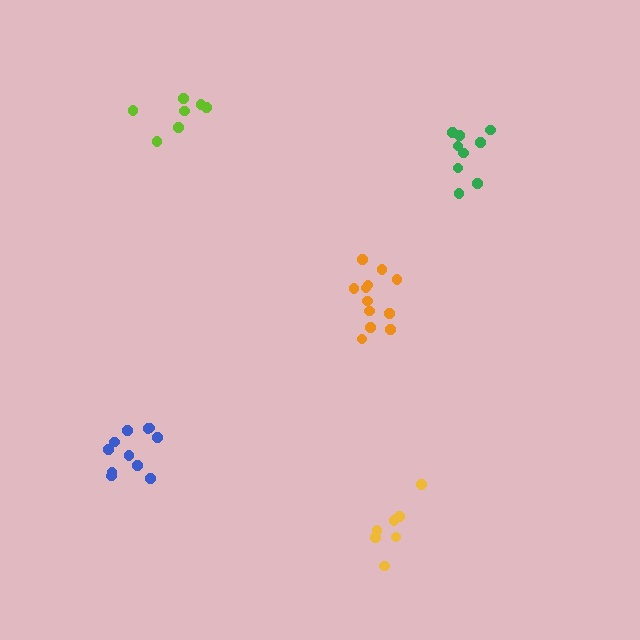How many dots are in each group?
Group 1: 12 dots, Group 2: 7 dots, Group 3: 7 dots, Group 4: 11 dots, Group 5: 9 dots (46 total).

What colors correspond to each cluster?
The clusters are colored: orange, yellow, lime, blue, green.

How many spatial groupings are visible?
There are 5 spatial groupings.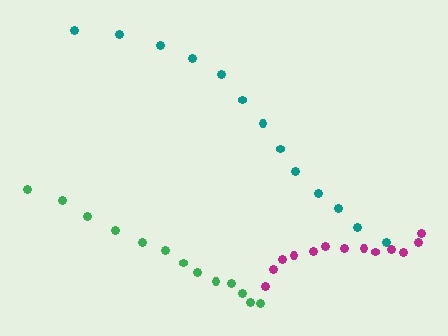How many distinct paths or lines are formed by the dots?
There are 3 distinct paths.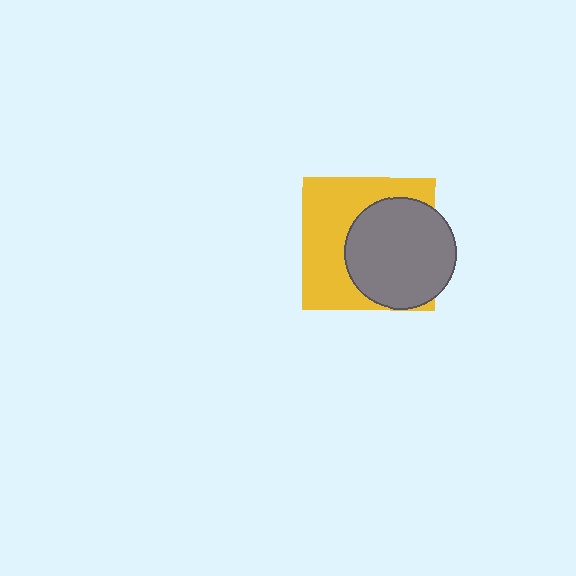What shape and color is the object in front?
The object in front is a gray circle.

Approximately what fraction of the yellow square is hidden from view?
Roughly 49% of the yellow square is hidden behind the gray circle.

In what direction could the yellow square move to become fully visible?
The yellow square could move left. That would shift it out from behind the gray circle entirely.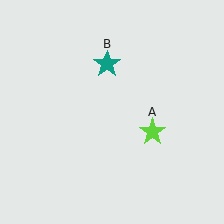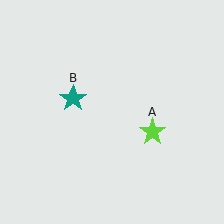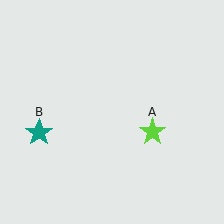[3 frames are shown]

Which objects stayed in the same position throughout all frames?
Lime star (object A) remained stationary.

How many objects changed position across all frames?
1 object changed position: teal star (object B).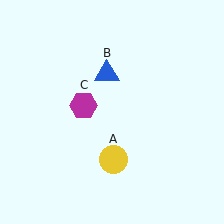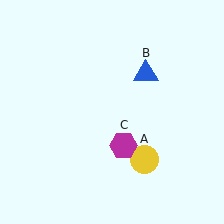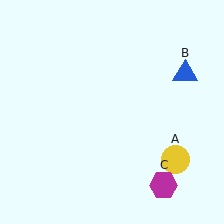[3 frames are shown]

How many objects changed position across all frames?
3 objects changed position: yellow circle (object A), blue triangle (object B), magenta hexagon (object C).